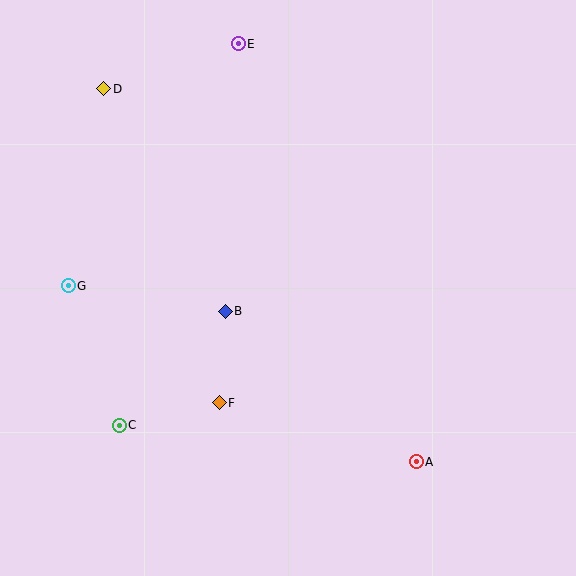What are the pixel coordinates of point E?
Point E is at (238, 44).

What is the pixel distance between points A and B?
The distance between A and B is 243 pixels.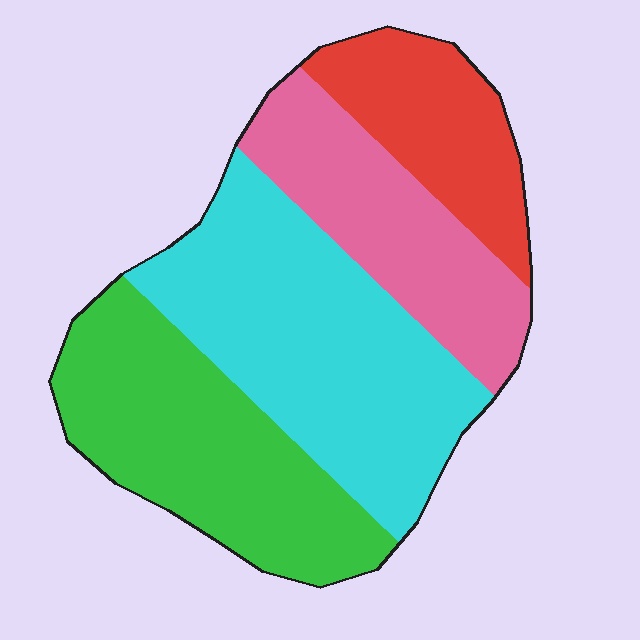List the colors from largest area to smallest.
From largest to smallest: cyan, green, pink, red.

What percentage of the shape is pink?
Pink takes up about one fifth (1/5) of the shape.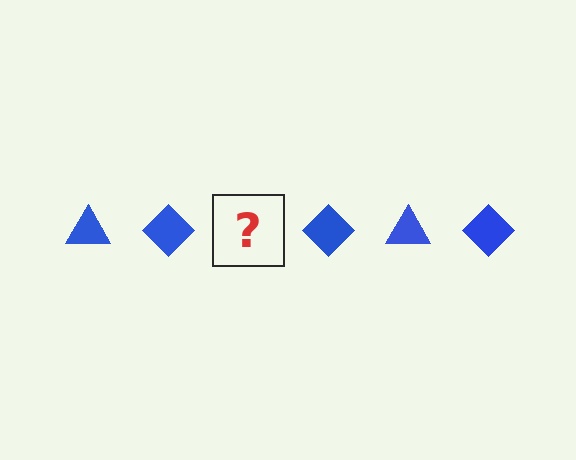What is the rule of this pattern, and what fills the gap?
The rule is that the pattern cycles through triangle, diamond shapes in blue. The gap should be filled with a blue triangle.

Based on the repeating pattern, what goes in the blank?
The blank should be a blue triangle.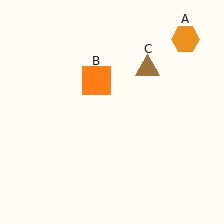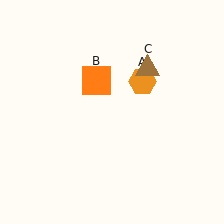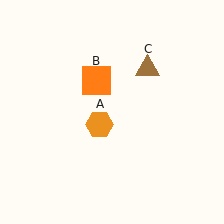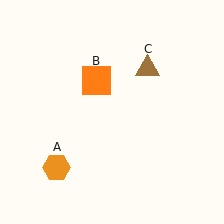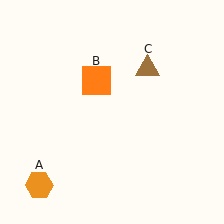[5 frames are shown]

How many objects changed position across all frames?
1 object changed position: orange hexagon (object A).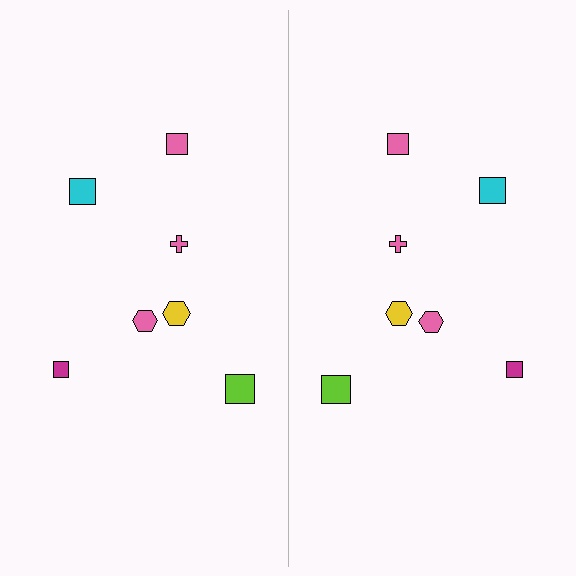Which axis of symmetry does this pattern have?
The pattern has a vertical axis of symmetry running through the center of the image.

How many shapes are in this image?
There are 14 shapes in this image.